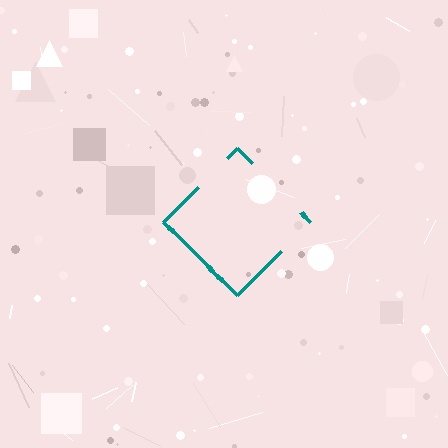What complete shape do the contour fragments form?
The contour fragments form a diamond.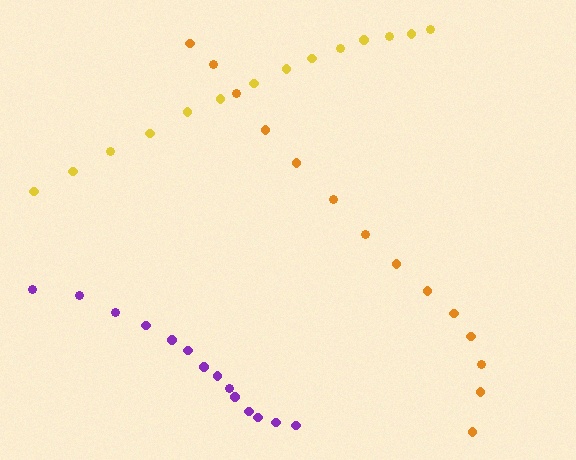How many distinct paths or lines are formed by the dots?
There are 3 distinct paths.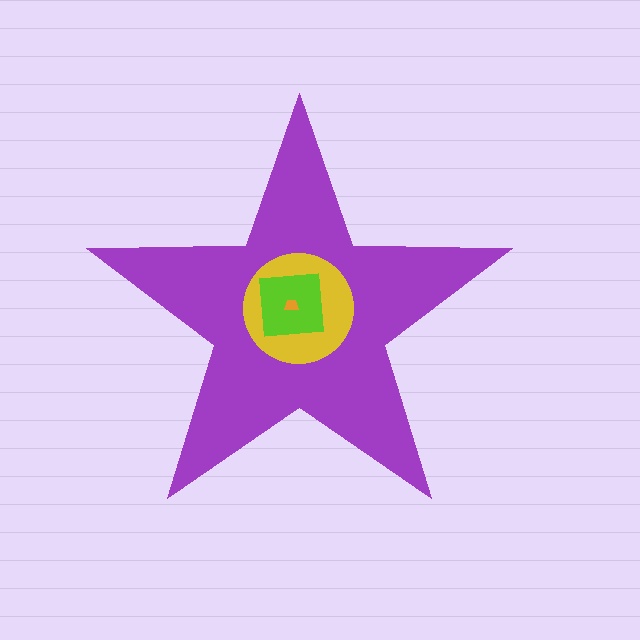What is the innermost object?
The orange trapezoid.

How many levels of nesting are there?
4.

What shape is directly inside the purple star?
The yellow circle.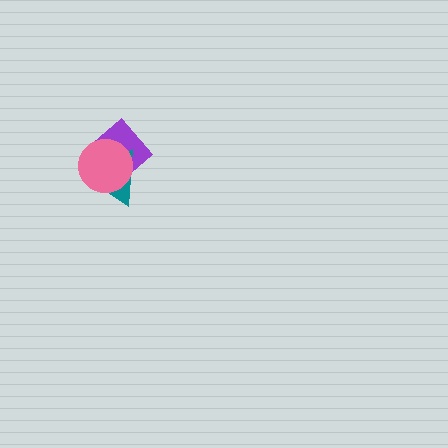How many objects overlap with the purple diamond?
2 objects overlap with the purple diamond.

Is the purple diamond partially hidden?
Yes, it is partially covered by another shape.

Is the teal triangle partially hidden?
Yes, it is partially covered by another shape.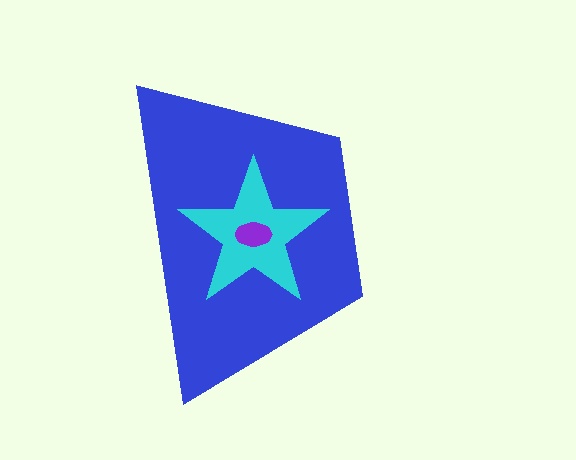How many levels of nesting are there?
3.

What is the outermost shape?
The blue trapezoid.